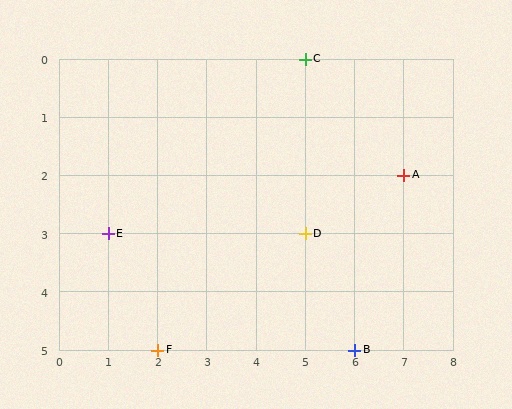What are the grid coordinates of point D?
Point D is at grid coordinates (5, 3).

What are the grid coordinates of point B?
Point B is at grid coordinates (6, 5).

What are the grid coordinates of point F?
Point F is at grid coordinates (2, 5).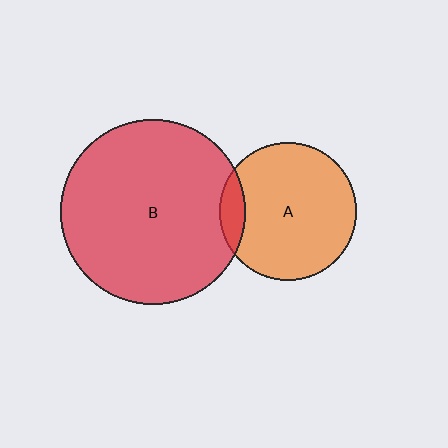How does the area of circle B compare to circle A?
Approximately 1.8 times.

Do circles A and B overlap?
Yes.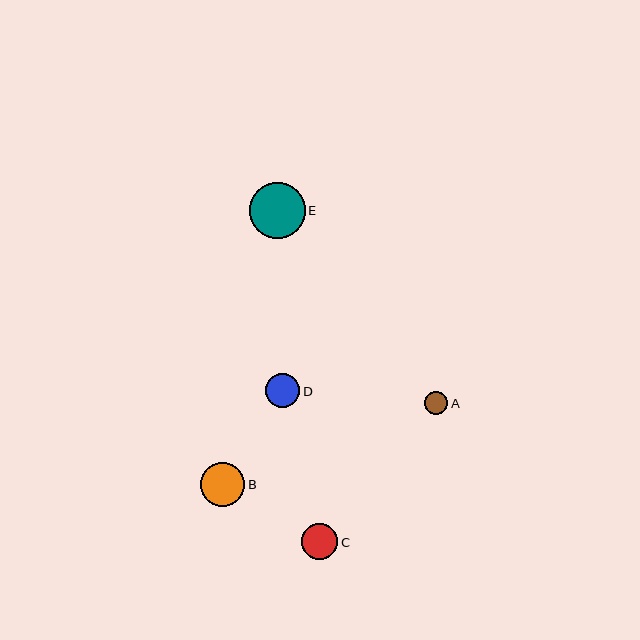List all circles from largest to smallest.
From largest to smallest: E, B, C, D, A.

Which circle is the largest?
Circle E is the largest with a size of approximately 56 pixels.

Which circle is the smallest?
Circle A is the smallest with a size of approximately 23 pixels.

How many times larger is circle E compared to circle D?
Circle E is approximately 1.7 times the size of circle D.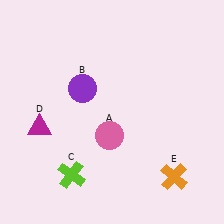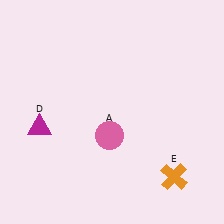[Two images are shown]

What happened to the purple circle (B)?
The purple circle (B) was removed in Image 2. It was in the top-left area of Image 1.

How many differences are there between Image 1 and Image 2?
There are 2 differences between the two images.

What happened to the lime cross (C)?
The lime cross (C) was removed in Image 2. It was in the bottom-left area of Image 1.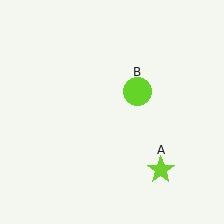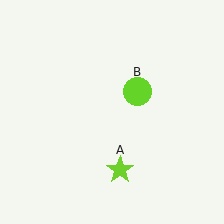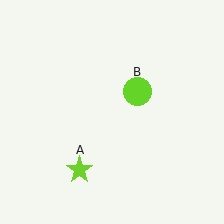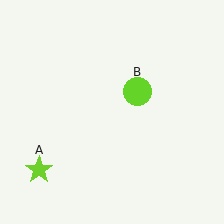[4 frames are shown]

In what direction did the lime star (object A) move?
The lime star (object A) moved left.